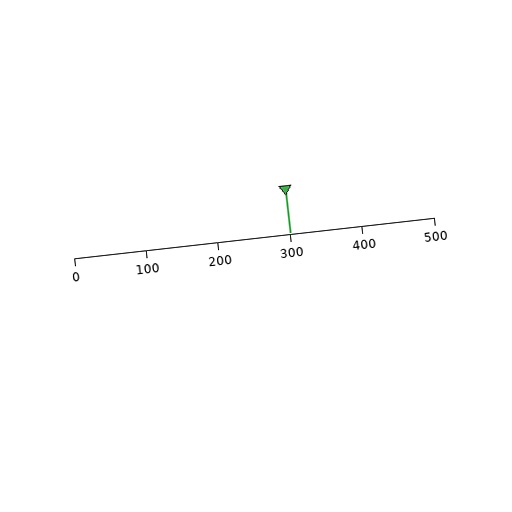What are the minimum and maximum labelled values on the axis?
The axis runs from 0 to 500.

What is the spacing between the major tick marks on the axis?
The major ticks are spaced 100 apart.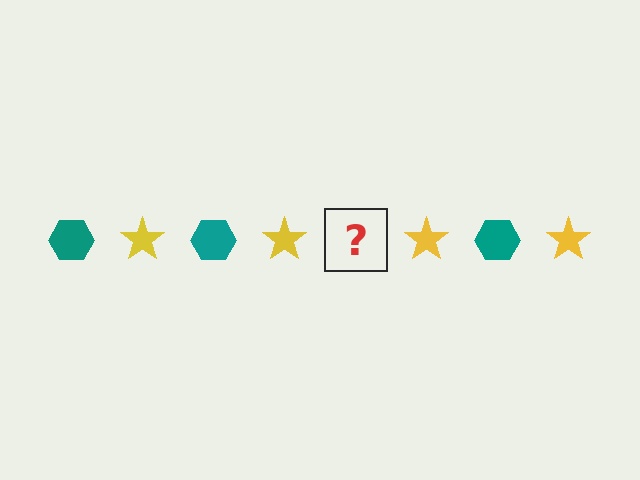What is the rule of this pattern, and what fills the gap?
The rule is that the pattern alternates between teal hexagon and yellow star. The gap should be filled with a teal hexagon.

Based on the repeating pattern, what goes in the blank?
The blank should be a teal hexagon.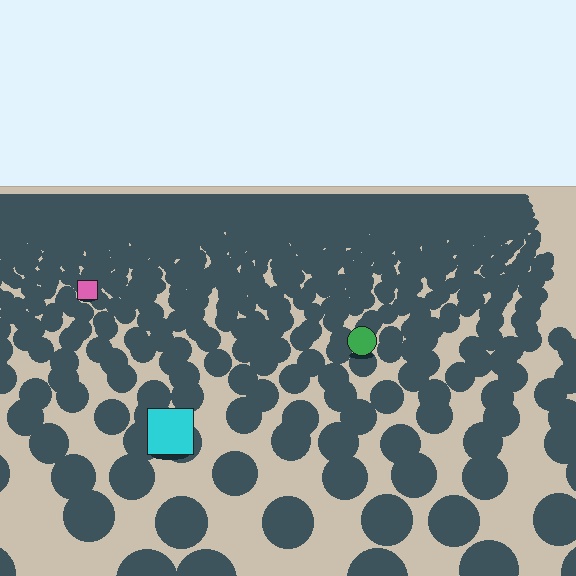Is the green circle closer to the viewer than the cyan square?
No. The cyan square is closer — you can tell from the texture gradient: the ground texture is coarser near it.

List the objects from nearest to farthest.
From nearest to farthest: the cyan square, the green circle, the pink square.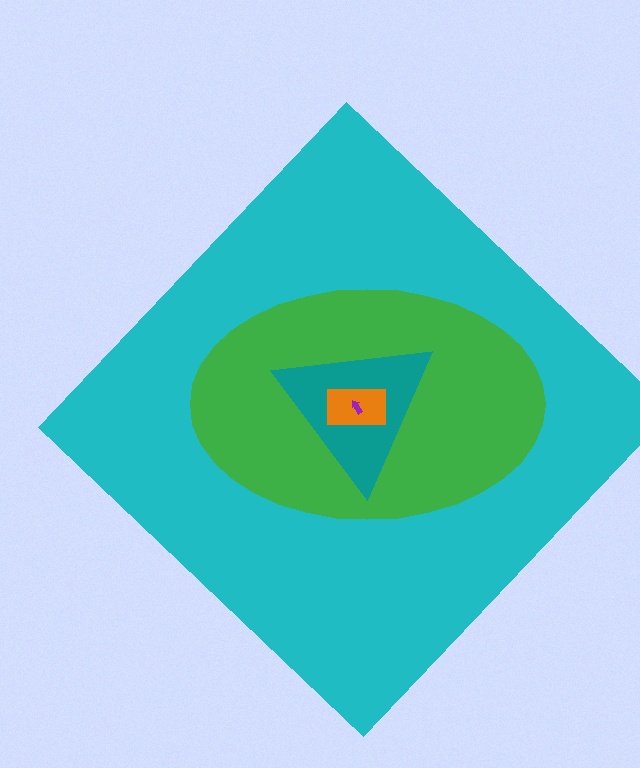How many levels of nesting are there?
5.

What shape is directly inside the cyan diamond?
The green ellipse.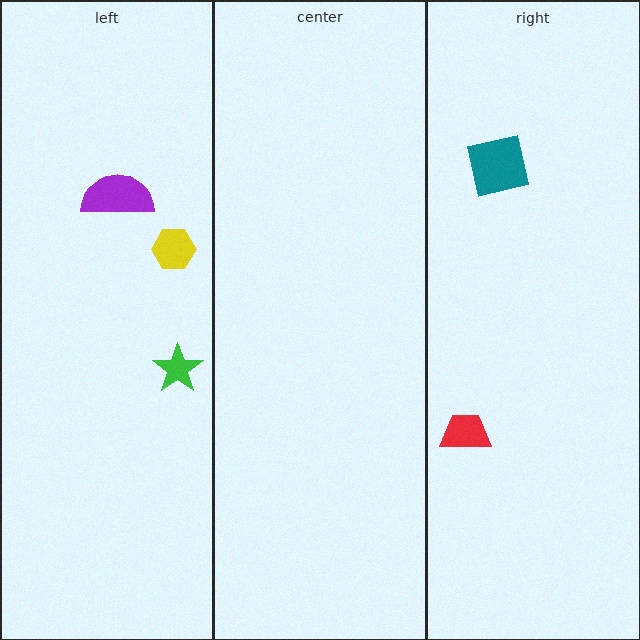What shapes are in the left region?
The green star, the yellow hexagon, the purple semicircle.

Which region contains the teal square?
The right region.